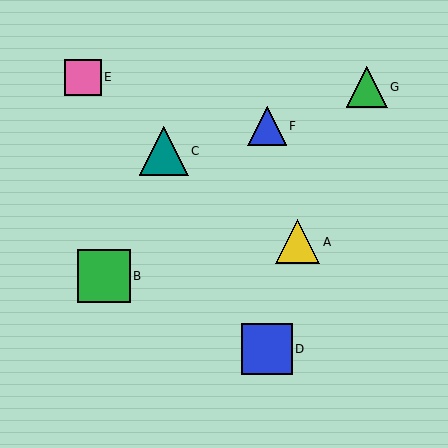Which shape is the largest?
The green square (labeled B) is the largest.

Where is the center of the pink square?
The center of the pink square is at (83, 77).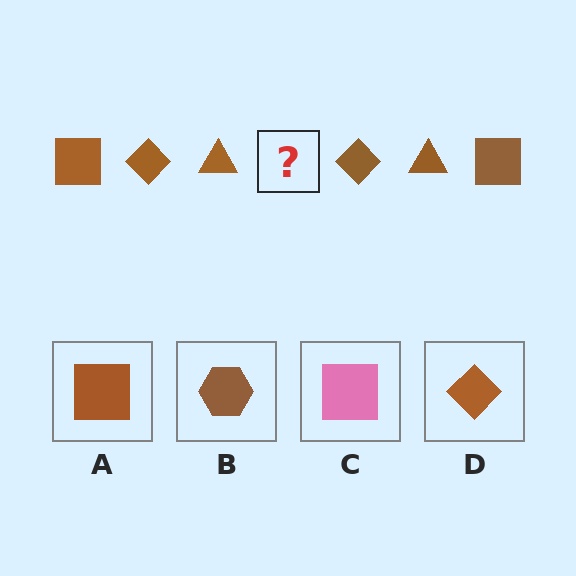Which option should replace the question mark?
Option A.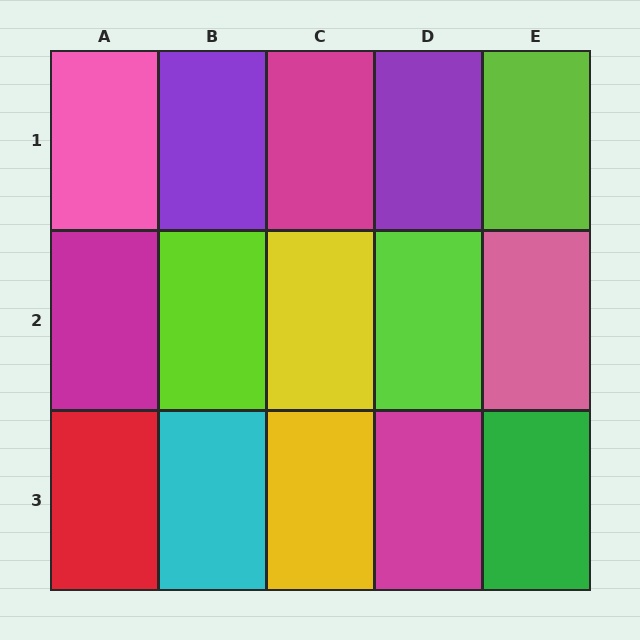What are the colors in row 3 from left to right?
Red, cyan, yellow, magenta, green.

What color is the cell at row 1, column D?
Purple.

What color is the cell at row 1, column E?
Lime.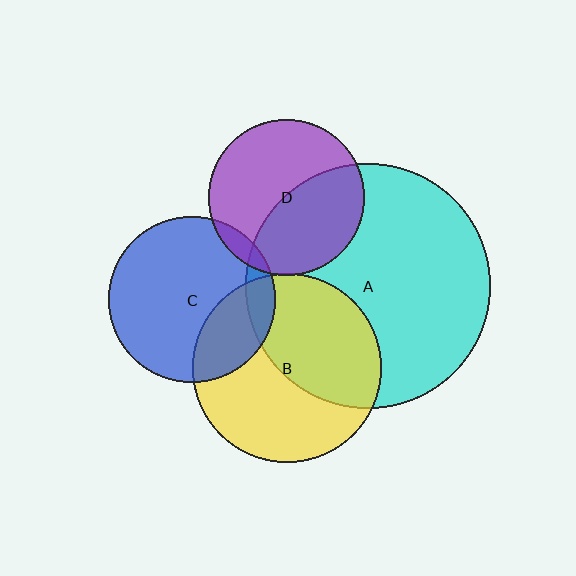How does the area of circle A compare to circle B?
Approximately 1.7 times.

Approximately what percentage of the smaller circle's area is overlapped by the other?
Approximately 5%.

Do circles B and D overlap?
Yes.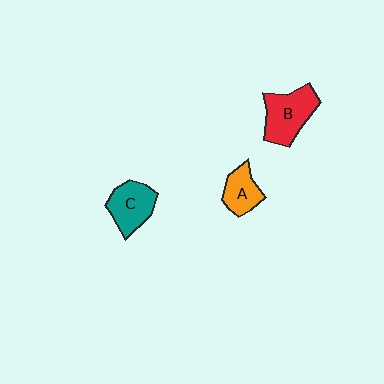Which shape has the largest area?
Shape B (red).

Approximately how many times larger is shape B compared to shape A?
Approximately 1.6 times.